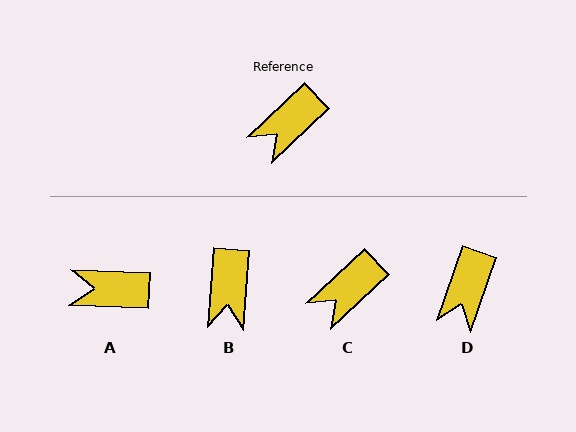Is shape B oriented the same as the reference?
No, it is off by about 43 degrees.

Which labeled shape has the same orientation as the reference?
C.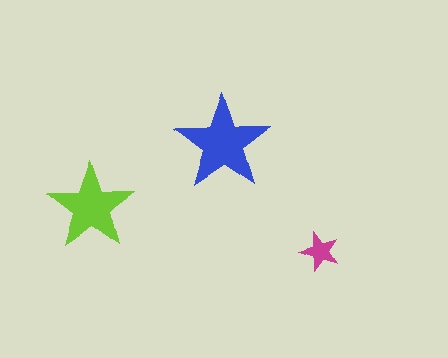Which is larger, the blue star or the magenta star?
The blue one.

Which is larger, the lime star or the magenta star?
The lime one.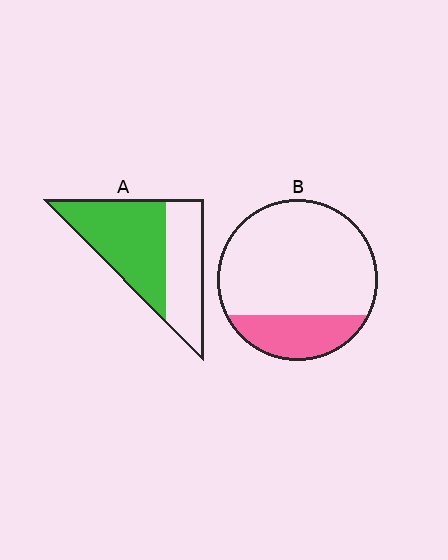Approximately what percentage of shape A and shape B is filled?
A is approximately 60% and B is approximately 25%.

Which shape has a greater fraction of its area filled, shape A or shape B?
Shape A.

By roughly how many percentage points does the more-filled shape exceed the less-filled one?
By roughly 35 percentage points (A over B).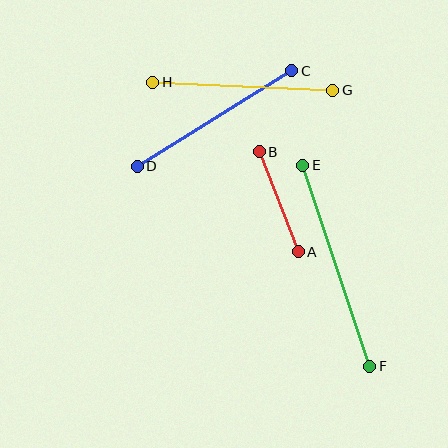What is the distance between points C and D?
The distance is approximately 182 pixels.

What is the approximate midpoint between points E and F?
The midpoint is at approximately (336, 266) pixels.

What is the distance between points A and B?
The distance is approximately 108 pixels.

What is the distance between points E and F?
The distance is approximately 212 pixels.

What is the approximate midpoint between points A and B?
The midpoint is at approximately (279, 202) pixels.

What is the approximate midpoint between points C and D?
The midpoint is at approximately (214, 119) pixels.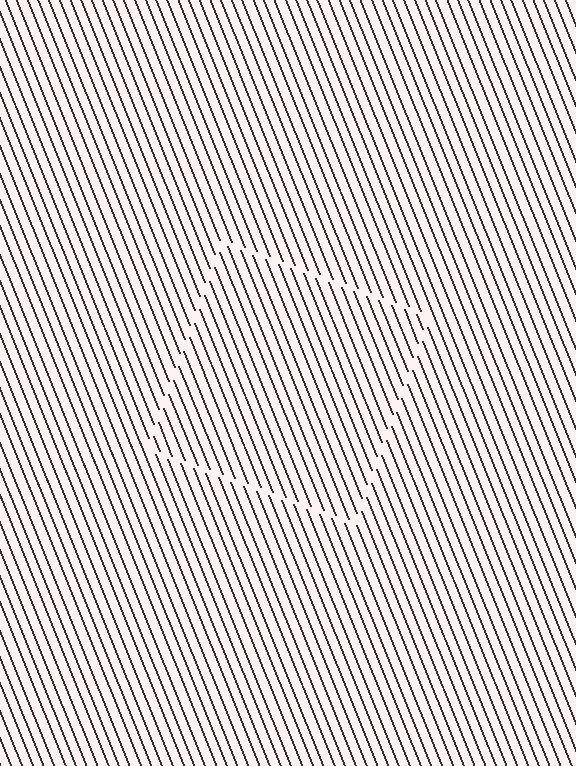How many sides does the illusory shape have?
4 sides — the line-ends trace a square.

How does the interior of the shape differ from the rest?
The interior of the shape contains the same grating, shifted by half a period — the contour is defined by the phase discontinuity where line-ends from the inner and outer gratings abut.